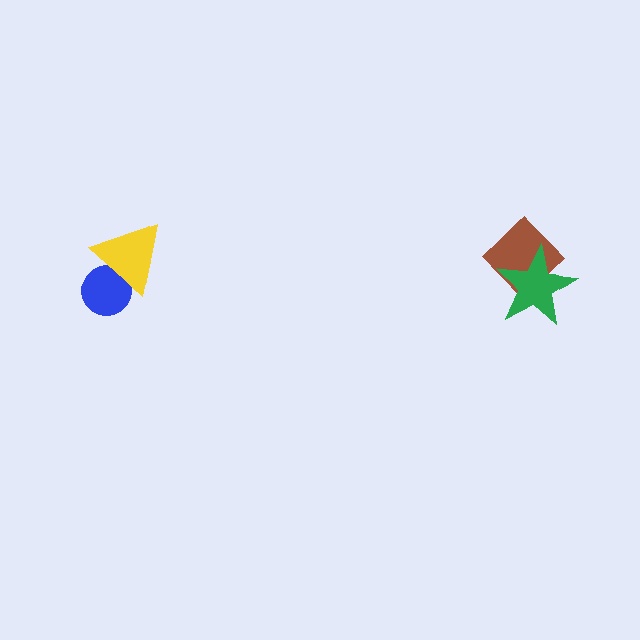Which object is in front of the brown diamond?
The green star is in front of the brown diamond.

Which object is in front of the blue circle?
The yellow triangle is in front of the blue circle.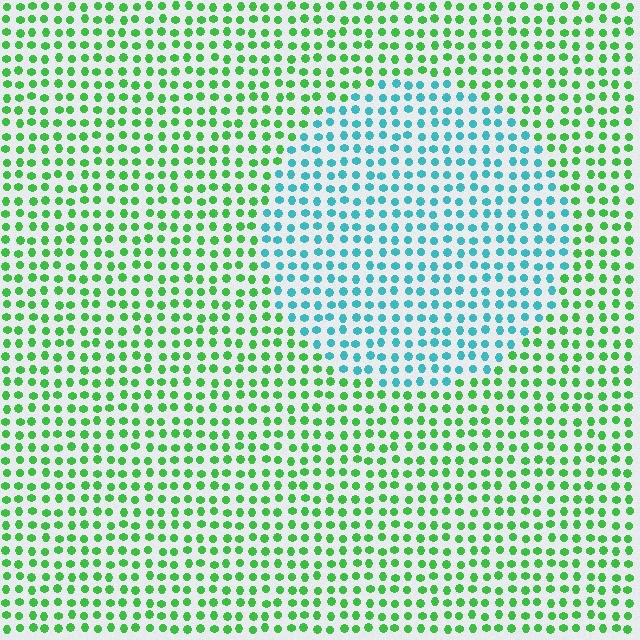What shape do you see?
I see a circle.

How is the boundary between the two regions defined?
The boundary is defined purely by a slight shift in hue (about 60 degrees). Spacing, size, and orientation are identical on both sides.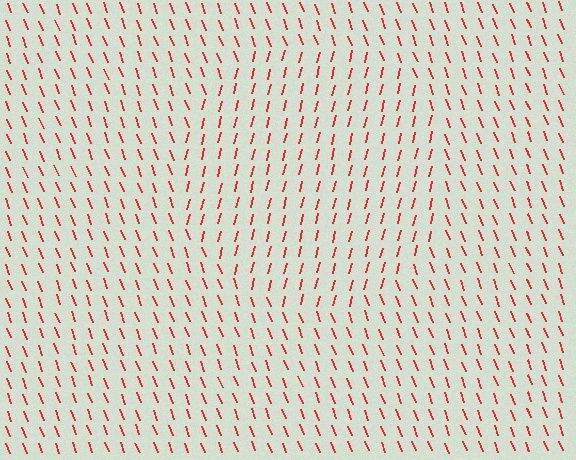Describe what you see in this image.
The image is filled with small red line segments. A circle region in the image has lines oriented differently from the surrounding lines, creating a visible texture boundary.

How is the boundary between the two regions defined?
The boundary is defined purely by a change in line orientation (approximately 35 degrees difference). All lines are the same color and thickness.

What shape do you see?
I see a circle.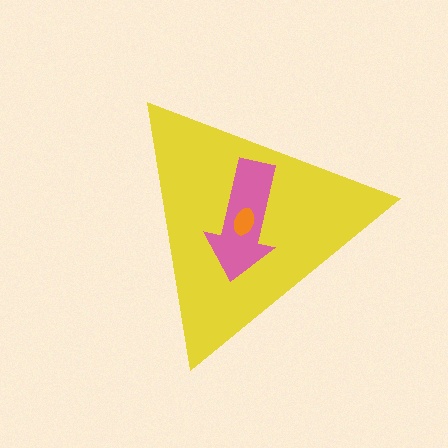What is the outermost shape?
The yellow triangle.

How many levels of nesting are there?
3.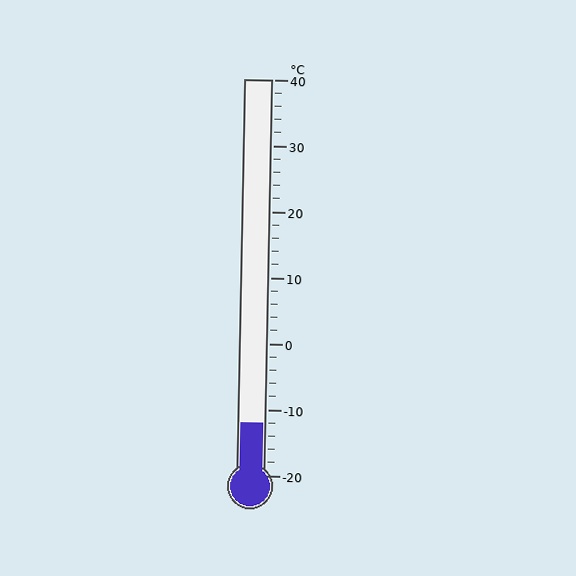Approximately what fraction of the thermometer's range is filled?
The thermometer is filled to approximately 15% of its range.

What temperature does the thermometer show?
The thermometer shows approximately -12°C.